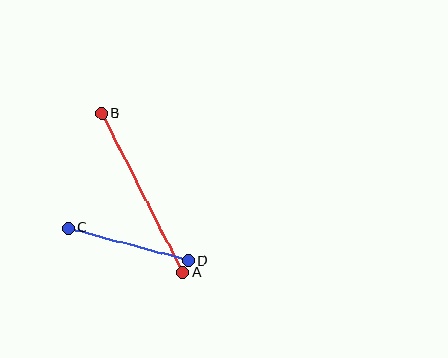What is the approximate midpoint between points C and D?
The midpoint is at approximately (128, 244) pixels.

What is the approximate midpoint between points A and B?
The midpoint is at approximately (142, 193) pixels.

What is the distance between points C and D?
The distance is approximately 125 pixels.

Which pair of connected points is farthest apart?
Points A and B are farthest apart.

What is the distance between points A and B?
The distance is approximately 179 pixels.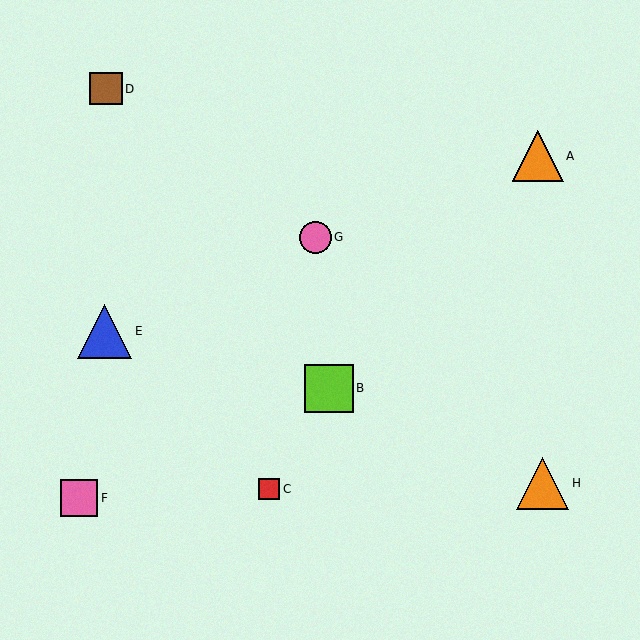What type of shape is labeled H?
Shape H is an orange triangle.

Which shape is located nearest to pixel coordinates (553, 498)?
The orange triangle (labeled H) at (543, 483) is nearest to that location.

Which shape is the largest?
The blue triangle (labeled E) is the largest.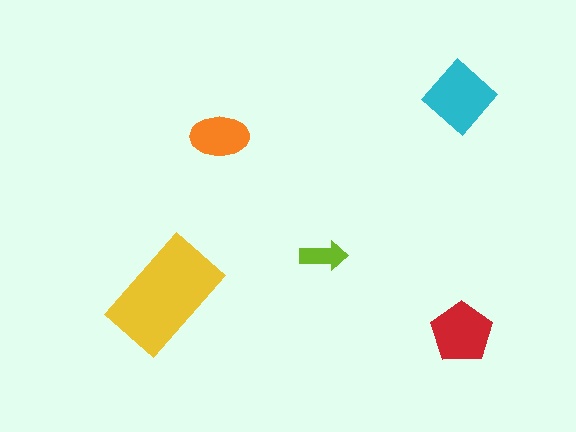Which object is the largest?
The yellow rectangle.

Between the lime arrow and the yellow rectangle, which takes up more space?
The yellow rectangle.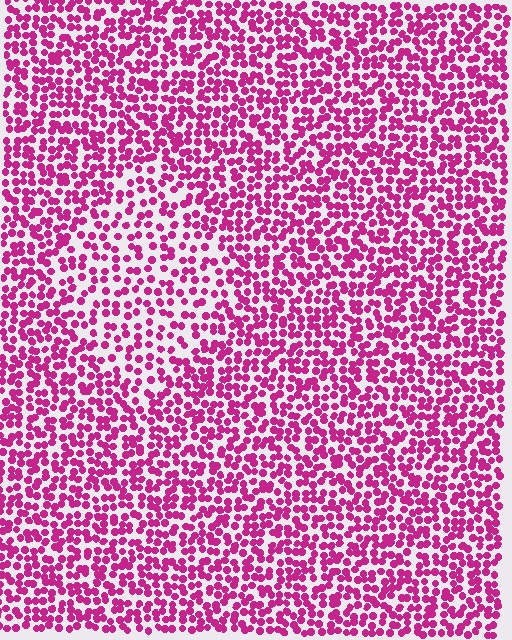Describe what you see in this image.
The image contains small magenta elements arranged at two different densities. A diamond-shaped region is visible where the elements are less densely packed than the surrounding area.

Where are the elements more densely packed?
The elements are more densely packed outside the diamond boundary.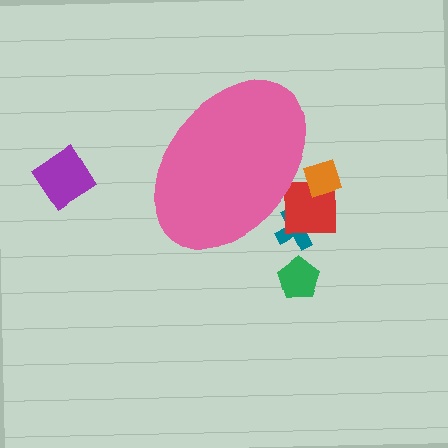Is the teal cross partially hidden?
Yes, the teal cross is partially hidden behind the pink ellipse.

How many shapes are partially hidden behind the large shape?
3 shapes are partially hidden.